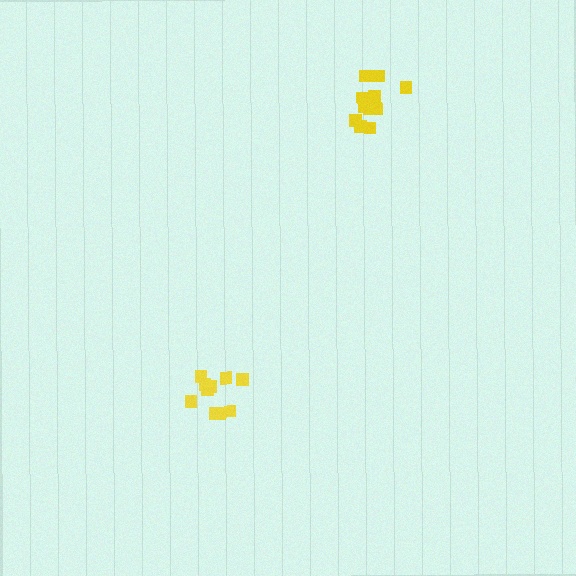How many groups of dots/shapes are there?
There are 2 groups.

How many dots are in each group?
Group 1: 10 dots, Group 2: 11 dots (21 total).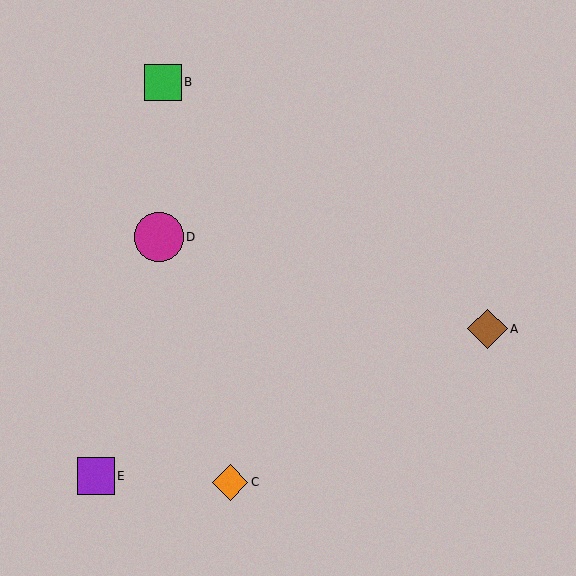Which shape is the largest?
The magenta circle (labeled D) is the largest.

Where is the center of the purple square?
The center of the purple square is at (96, 476).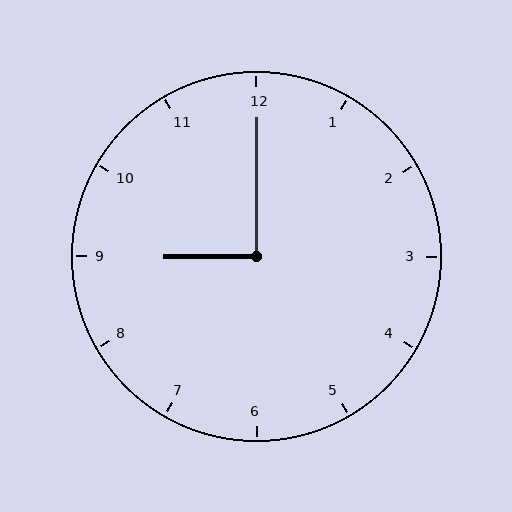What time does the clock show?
9:00.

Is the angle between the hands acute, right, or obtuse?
It is right.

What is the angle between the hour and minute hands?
Approximately 90 degrees.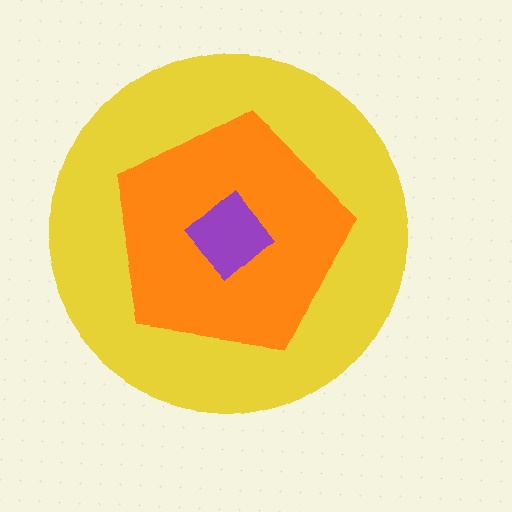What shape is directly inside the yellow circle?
The orange pentagon.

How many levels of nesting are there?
3.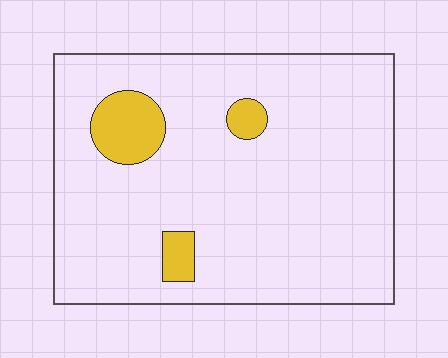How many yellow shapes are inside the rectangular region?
3.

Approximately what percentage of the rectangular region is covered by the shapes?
Approximately 10%.